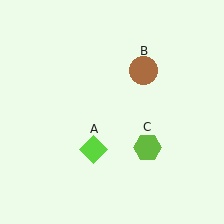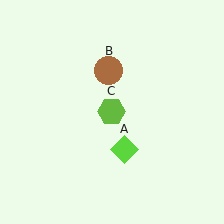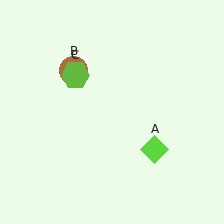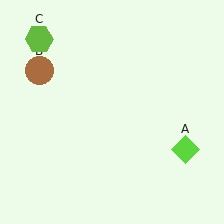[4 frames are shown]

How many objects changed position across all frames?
3 objects changed position: lime diamond (object A), brown circle (object B), lime hexagon (object C).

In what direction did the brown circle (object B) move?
The brown circle (object B) moved left.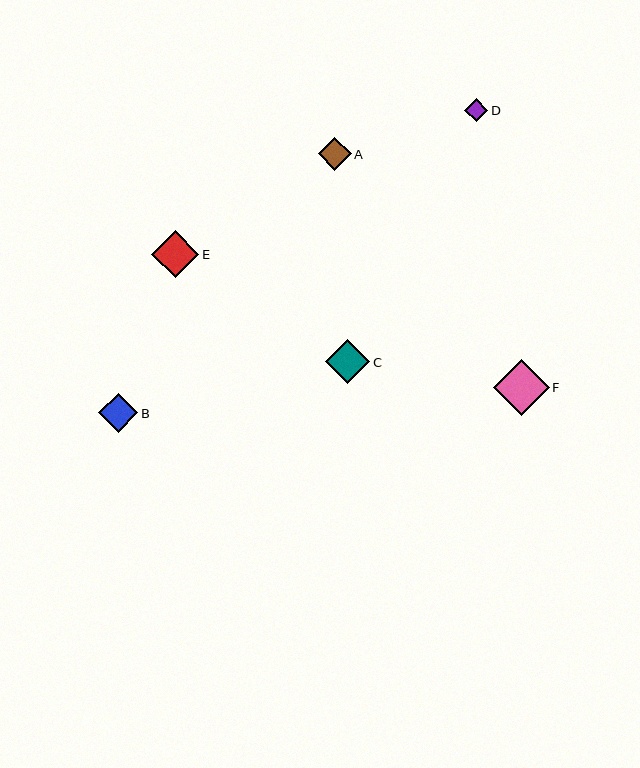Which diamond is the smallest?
Diamond D is the smallest with a size of approximately 23 pixels.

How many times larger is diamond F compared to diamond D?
Diamond F is approximately 2.4 times the size of diamond D.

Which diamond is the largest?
Diamond F is the largest with a size of approximately 56 pixels.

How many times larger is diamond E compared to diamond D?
Diamond E is approximately 2.0 times the size of diamond D.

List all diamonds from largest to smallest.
From largest to smallest: F, E, C, B, A, D.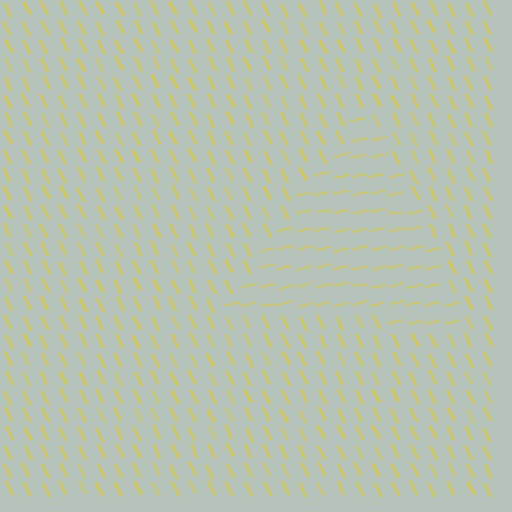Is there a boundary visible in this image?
Yes, there is a texture boundary formed by a change in line orientation.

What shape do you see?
I see a triangle.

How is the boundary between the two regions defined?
The boundary is defined purely by a change in line orientation (approximately 76 degrees difference). All lines are the same color and thickness.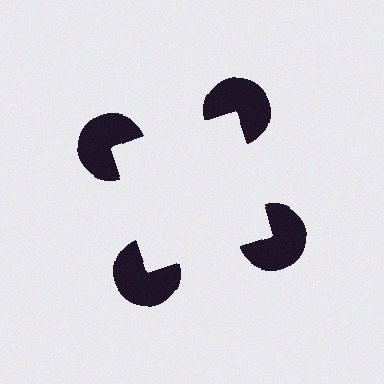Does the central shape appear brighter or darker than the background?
It typically appears slightly brighter than the background, even though no actual brightness change is drawn.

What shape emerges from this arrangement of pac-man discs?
An illusory square — its edges are inferred from the aligned wedge cuts in the pac-man discs, not physically drawn.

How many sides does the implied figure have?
4 sides.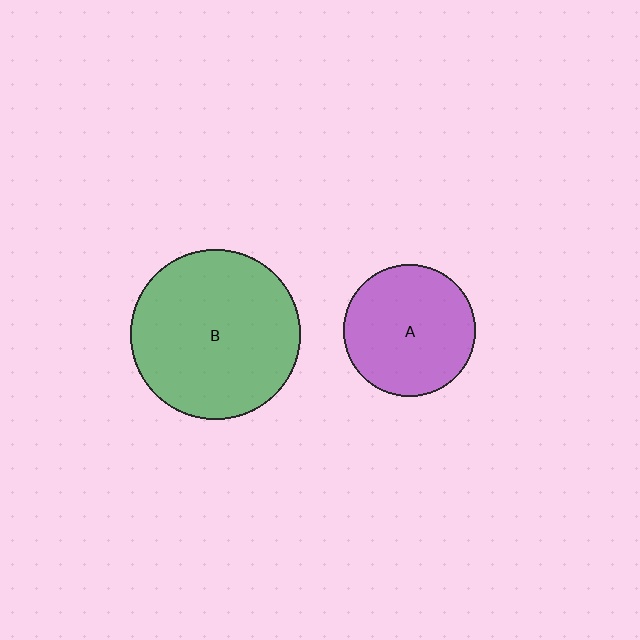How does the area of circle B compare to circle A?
Approximately 1.7 times.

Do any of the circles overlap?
No, none of the circles overlap.